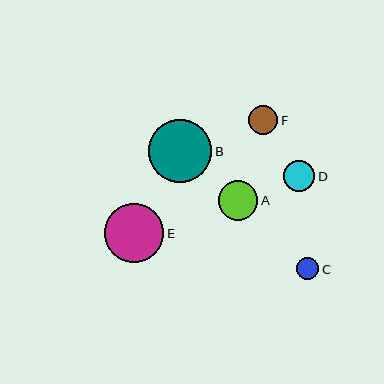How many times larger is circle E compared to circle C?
Circle E is approximately 2.7 times the size of circle C.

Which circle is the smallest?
Circle C is the smallest with a size of approximately 22 pixels.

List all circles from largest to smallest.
From largest to smallest: B, E, A, D, F, C.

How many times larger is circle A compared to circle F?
Circle A is approximately 1.4 times the size of circle F.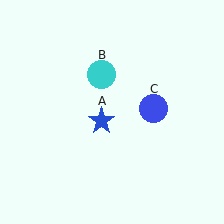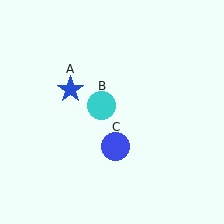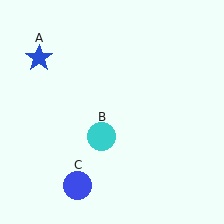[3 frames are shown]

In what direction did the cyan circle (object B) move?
The cyan circle (object B) moved down.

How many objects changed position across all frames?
3 objects changed position: blue star (object A), cyan circle (object B), blue circle (object C).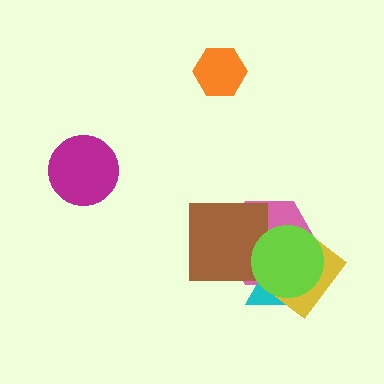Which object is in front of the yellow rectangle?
The lime circle is in front of the yellow rectangle.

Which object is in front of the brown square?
The lime circle is in front of the brown square.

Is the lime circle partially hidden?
No, no other shape covers it.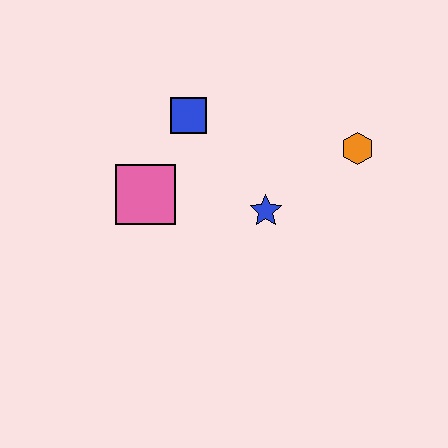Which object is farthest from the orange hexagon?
The pink square is farthest from the orange hexagon.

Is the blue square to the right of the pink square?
Yes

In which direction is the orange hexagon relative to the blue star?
The orange hexagon is to the right of the blue star.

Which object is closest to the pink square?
The blue square is closest to the pink square.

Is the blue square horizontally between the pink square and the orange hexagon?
Yes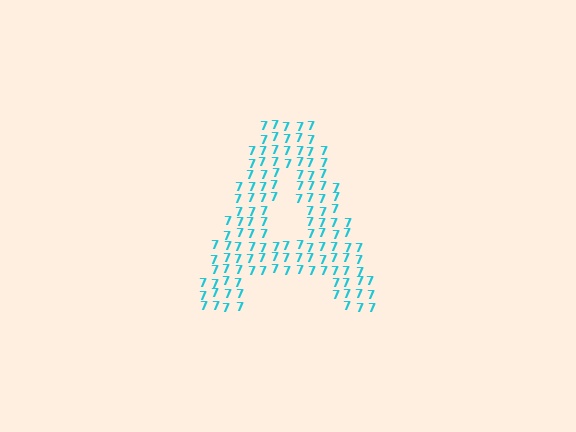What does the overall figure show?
The overall figure shows the letter A.